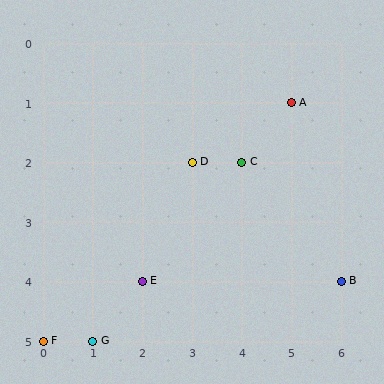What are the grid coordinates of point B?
Point B is at grid coordinates (6, 4).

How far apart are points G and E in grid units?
Points G and E are 1 column and 1 row apart (about 1.4 grid units diagonally).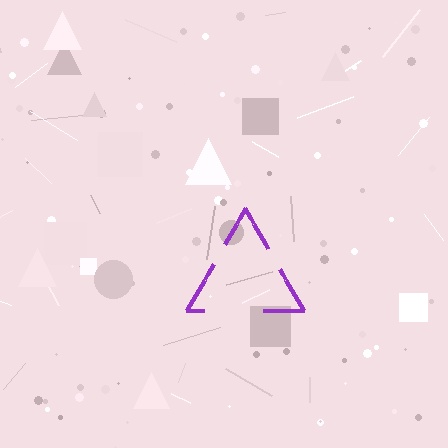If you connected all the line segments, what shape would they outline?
They would outline a triangle.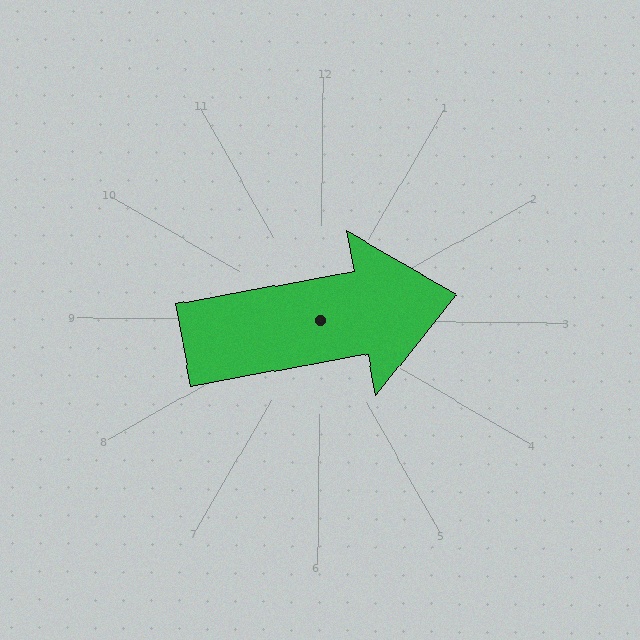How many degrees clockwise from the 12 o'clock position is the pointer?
Approximately 79 degrees.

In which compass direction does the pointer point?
East.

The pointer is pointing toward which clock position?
Roughly 3 o'clock.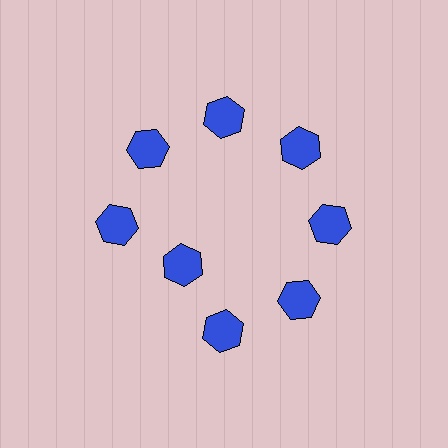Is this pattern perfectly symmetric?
No. The 8 blue hexagons are arranged in a ring, but one element near the 8 o'clock position is pulled inward toward the center, breaking the 8-fold rotational symmetry.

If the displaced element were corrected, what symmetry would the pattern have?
It would have 8-fold rotational symmetry — the pattern would map onto itself every 45 degrees.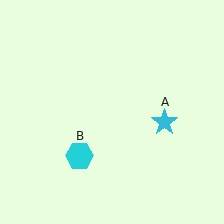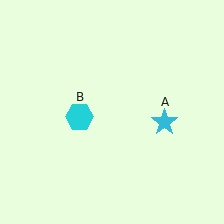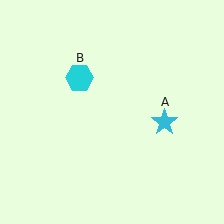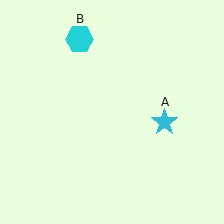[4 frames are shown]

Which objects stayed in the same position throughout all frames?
Cyan star (object A) remained stationary.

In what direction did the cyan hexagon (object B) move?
The cyan hexagon (object B) moved up.